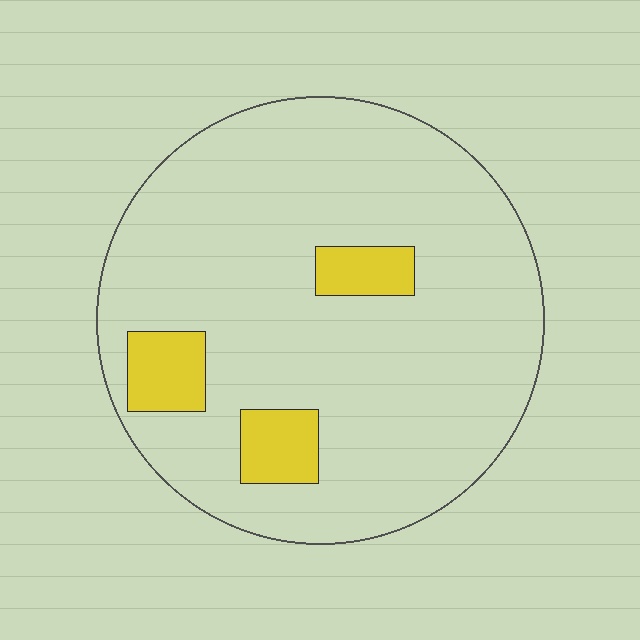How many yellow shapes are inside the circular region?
3.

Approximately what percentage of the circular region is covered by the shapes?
Approximately 10%.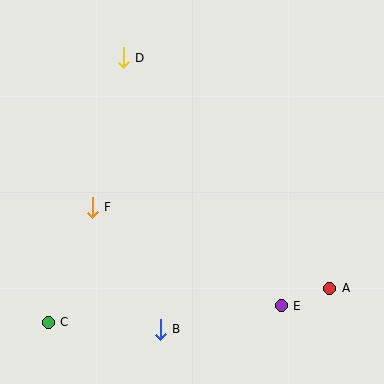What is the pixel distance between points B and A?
The distance between B and A is 174 pixels.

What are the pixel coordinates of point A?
Point A is at (330, 289).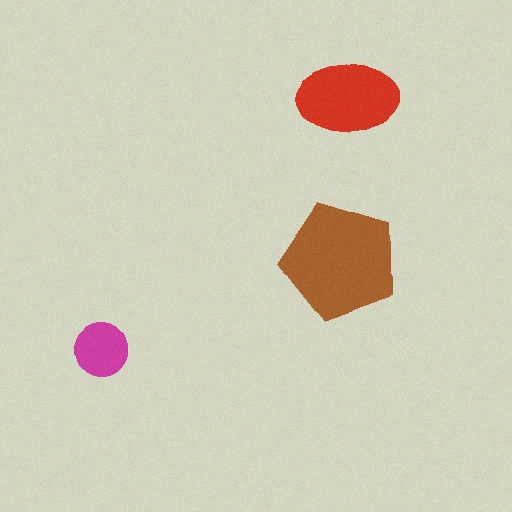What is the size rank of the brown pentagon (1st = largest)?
1st.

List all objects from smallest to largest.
The magenta circle, the red ellipse, the brown pentagon.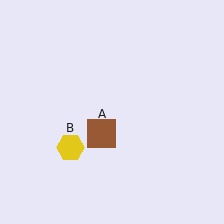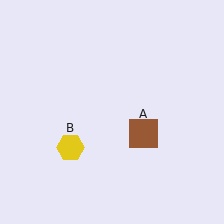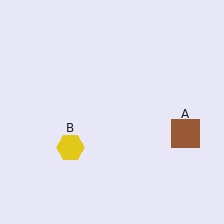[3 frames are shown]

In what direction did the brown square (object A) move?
The brown square (object A) moved right.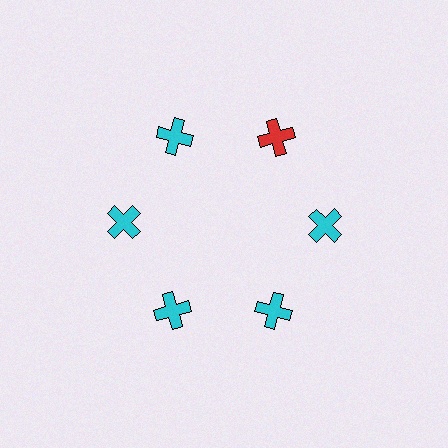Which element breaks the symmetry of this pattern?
The red cross at roughly the 1 o'clock position breaks the symmetry. All other shapes are cyan crosses.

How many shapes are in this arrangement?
There are 6 shapes arranged in a ring pattern.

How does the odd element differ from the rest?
It has a different color: red instead of cyan.